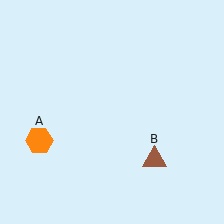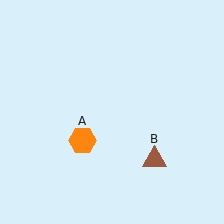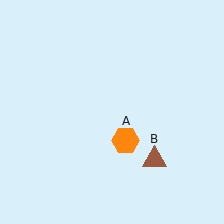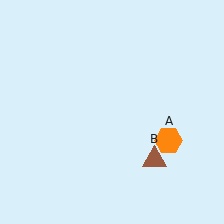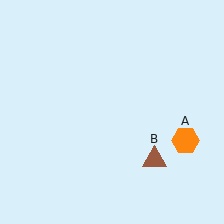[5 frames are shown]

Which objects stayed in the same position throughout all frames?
Brown triangle (object B) remained stationary.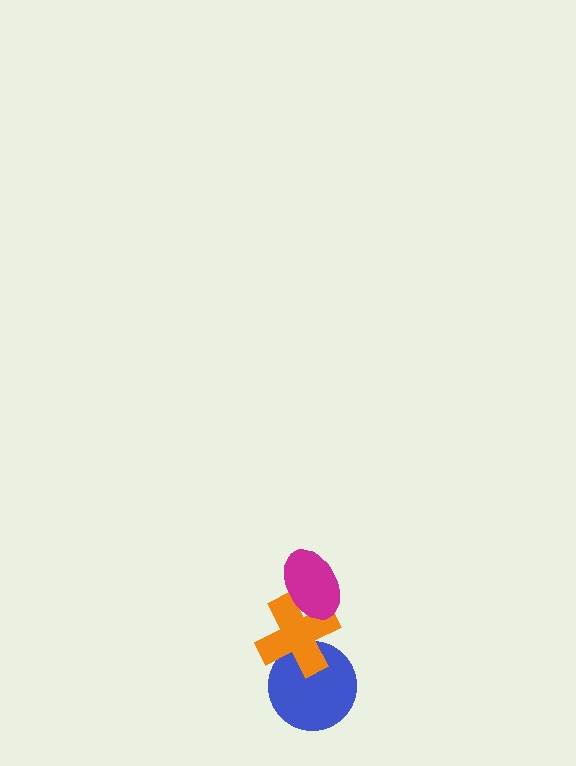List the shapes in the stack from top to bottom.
From top to bottom: the magenta ellipse, the orange cross, the blue circle.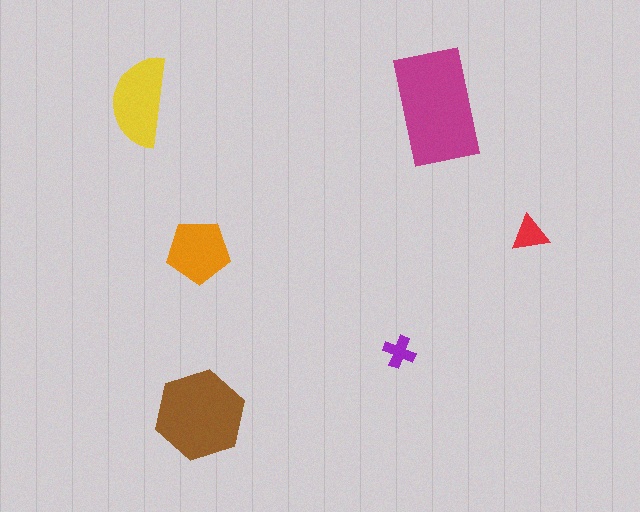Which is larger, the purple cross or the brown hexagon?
The brown hexagon.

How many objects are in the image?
There are 6 objects in the image.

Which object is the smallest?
The purple cross.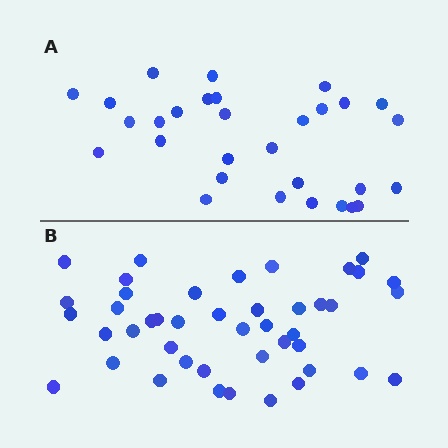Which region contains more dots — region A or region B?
Region B (the bottom region) has more dots.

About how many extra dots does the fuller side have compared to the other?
Region B has approximately 15 more dots than region A.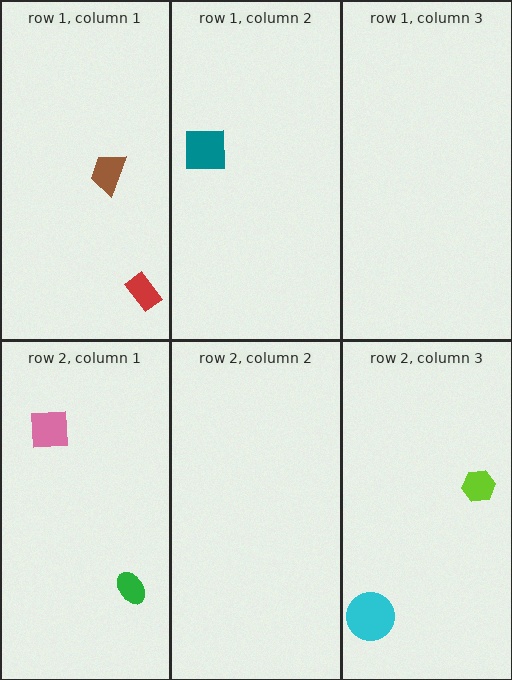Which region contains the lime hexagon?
The row 2, column 3 region.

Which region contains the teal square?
The row 1, column 2 region.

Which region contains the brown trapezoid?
The row 1, column 1 region.